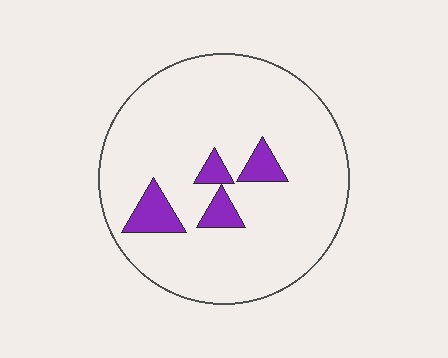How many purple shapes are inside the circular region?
4.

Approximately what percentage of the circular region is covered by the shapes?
Approximately 10%.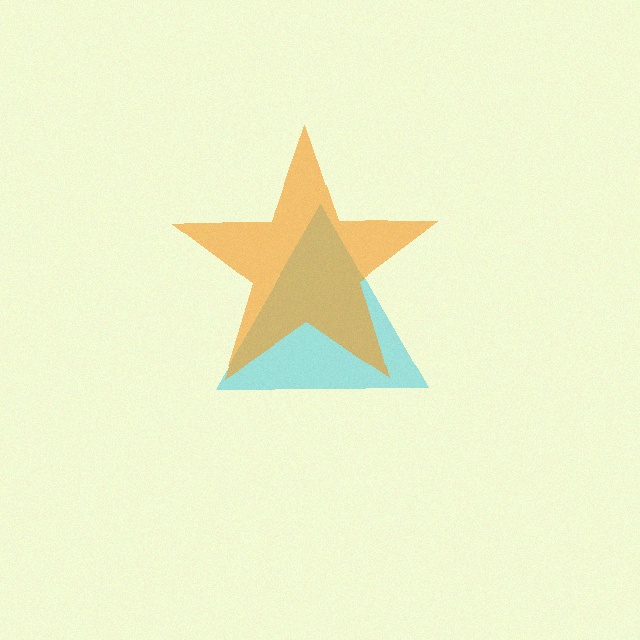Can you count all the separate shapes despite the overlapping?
Yes, there are 2 separate shapes.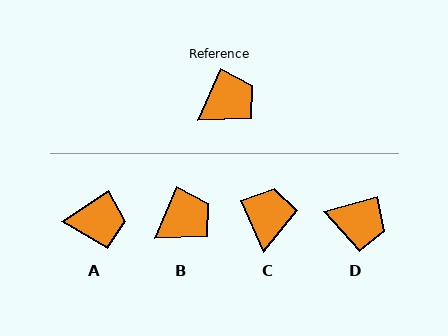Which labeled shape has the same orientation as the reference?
B.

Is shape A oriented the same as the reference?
No, it is off by about 32 degrees.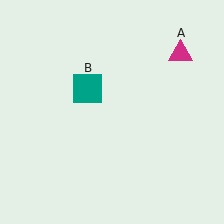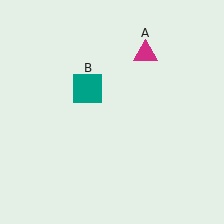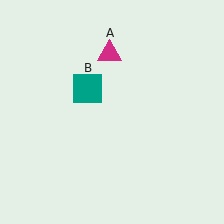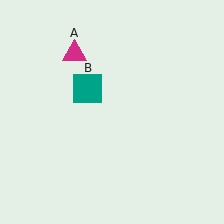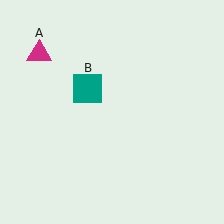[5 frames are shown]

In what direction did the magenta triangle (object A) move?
The magenta triangle (object A) moved left.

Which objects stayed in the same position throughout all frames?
Teal square (object B) remained stationary.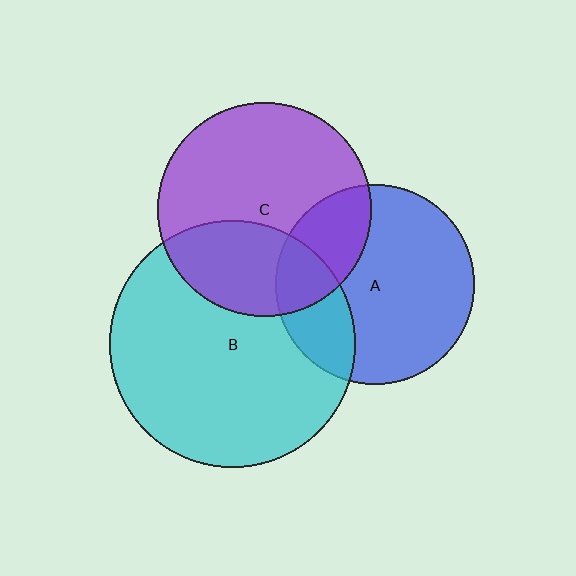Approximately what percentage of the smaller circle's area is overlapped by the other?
Approximately 25%.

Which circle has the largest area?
Circle B (cyan).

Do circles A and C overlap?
Yes.